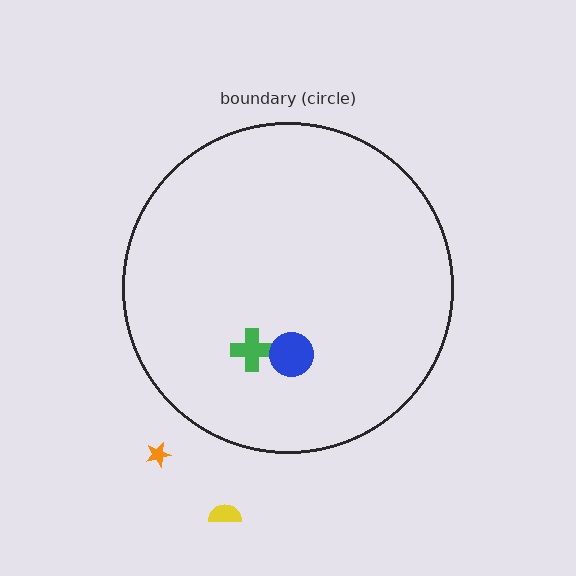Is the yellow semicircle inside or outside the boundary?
Outside.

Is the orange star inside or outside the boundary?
Outside.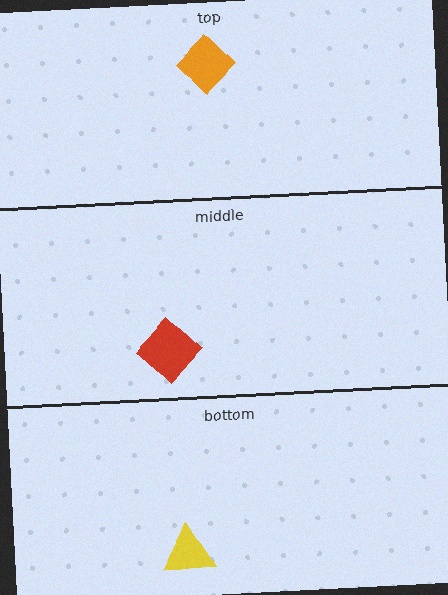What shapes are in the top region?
The orange diamond.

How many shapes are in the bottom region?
1.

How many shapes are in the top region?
1.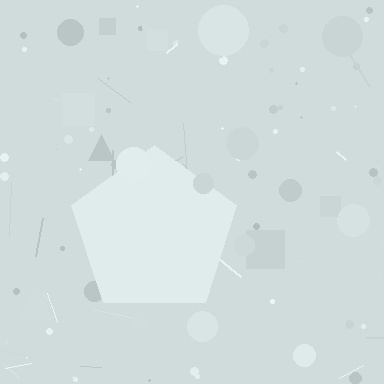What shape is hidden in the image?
A pentagon is hidden in the image.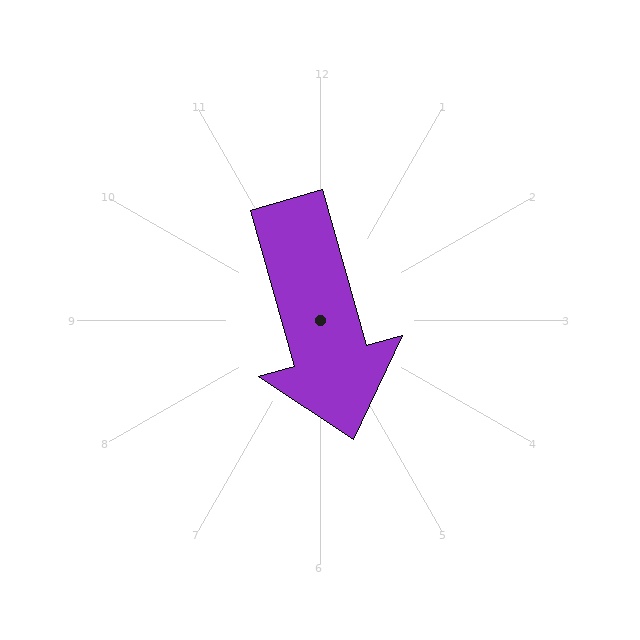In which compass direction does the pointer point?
South.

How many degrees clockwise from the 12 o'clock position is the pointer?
Approximately 164 degrees.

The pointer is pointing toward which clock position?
Roughly 5 o'clock.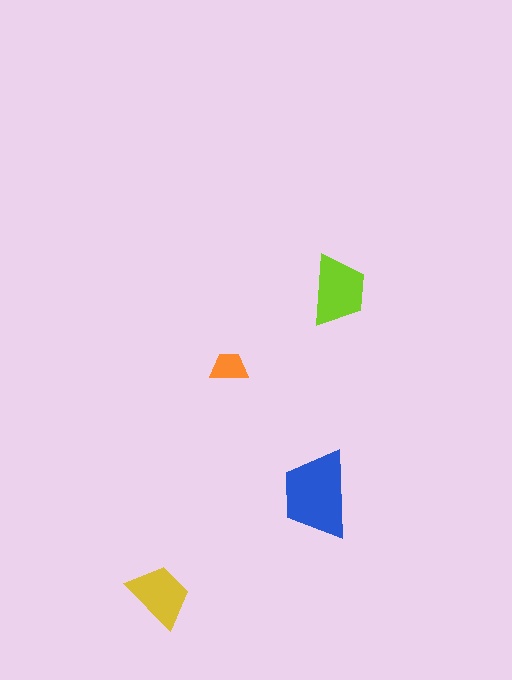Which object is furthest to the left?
The yellow trapezoid is leftmost.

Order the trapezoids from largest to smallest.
the blue one, the lime one, the yellow one, the orange one.